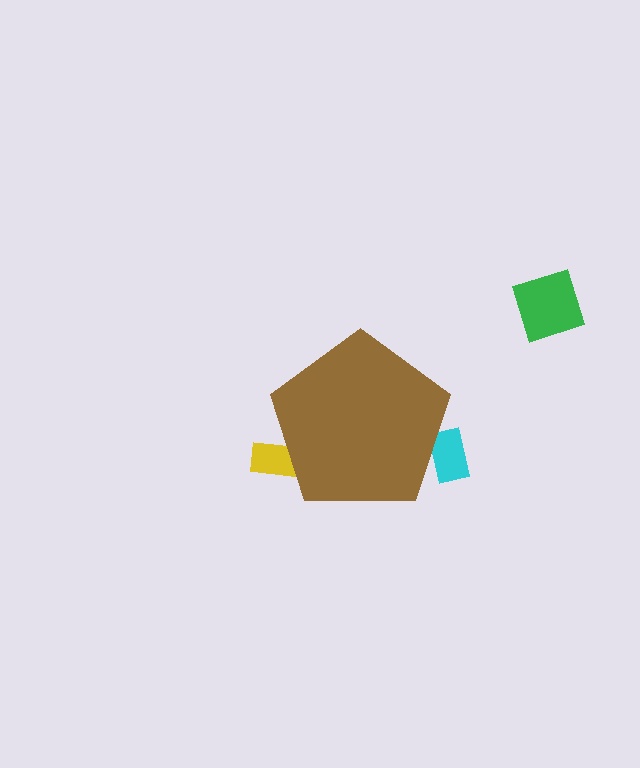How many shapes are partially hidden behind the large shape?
2 shapes are partially hidden.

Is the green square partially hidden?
No, the green square is fully visible.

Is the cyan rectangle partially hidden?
Yes, the cyan rectangle is partially hidden behind the brown pentagon.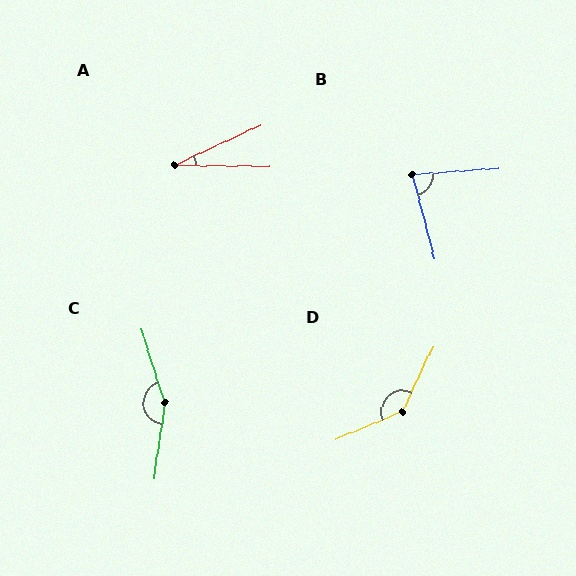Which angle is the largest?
C, at approximately 154 degrees.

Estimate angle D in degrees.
Approximately 138 degrees.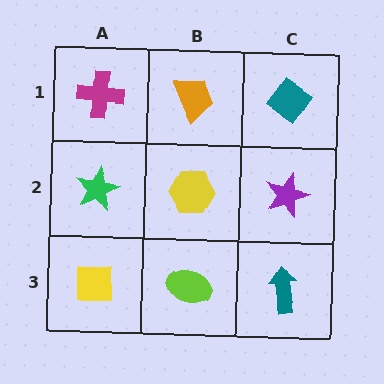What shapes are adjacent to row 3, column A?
A green star (row 2, column A), a lime ellipse (row 3, column B).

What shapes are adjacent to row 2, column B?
An orange trapezoid (row 1, column B), a lime ellipse (row 3, column B), a green star (row 2, column A), a purple star (row 2, column C).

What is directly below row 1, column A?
A green star.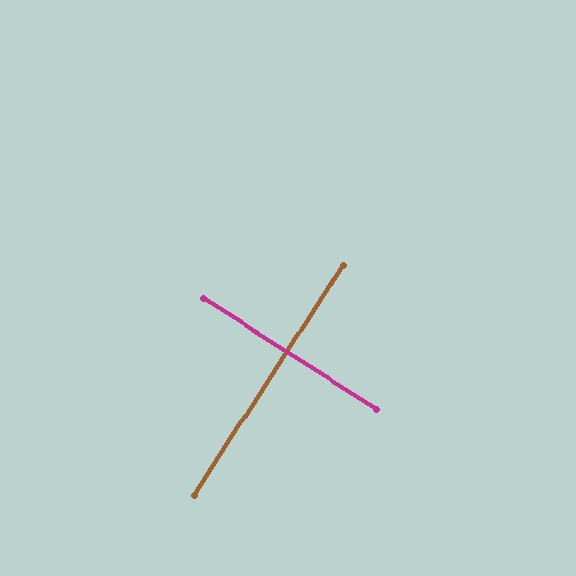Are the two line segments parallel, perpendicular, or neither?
Perpendicular — they meet at approximately 90°.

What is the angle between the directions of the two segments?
Approximately 90 degrees.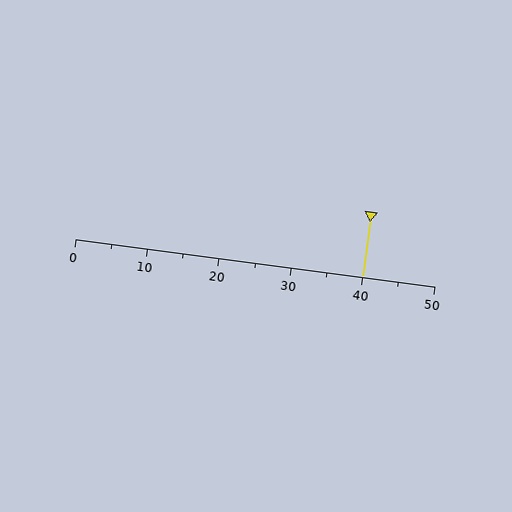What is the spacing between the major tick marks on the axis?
The major ticks are spaced 10 apart.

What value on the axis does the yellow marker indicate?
The marker indicates approximately 40.